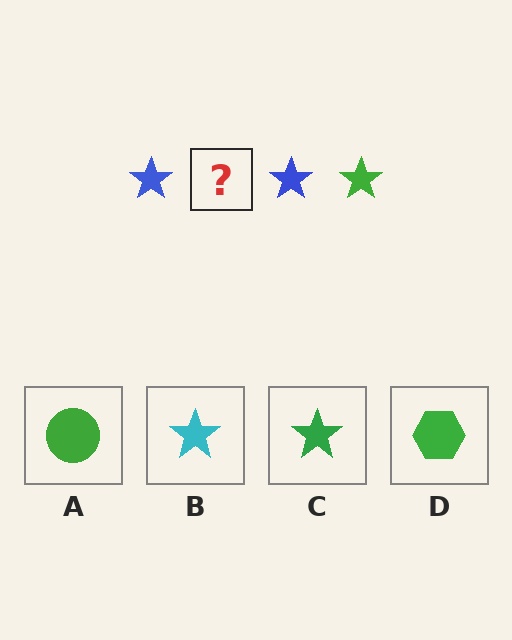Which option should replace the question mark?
Option C.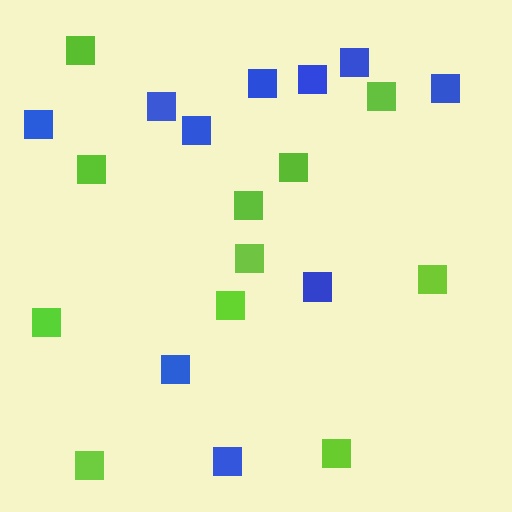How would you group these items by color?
There are 2 groups: one group of blue squares (10) and one group of lime squares (11).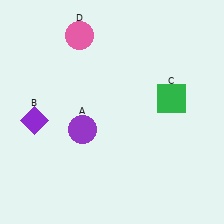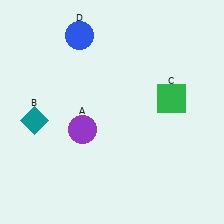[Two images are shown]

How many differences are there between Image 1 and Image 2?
There are 2 differences between the two images.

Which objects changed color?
B changed from purple to teal. D changed from pink to blue.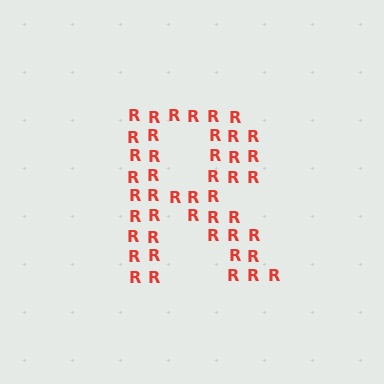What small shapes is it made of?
It is made of small letter R's.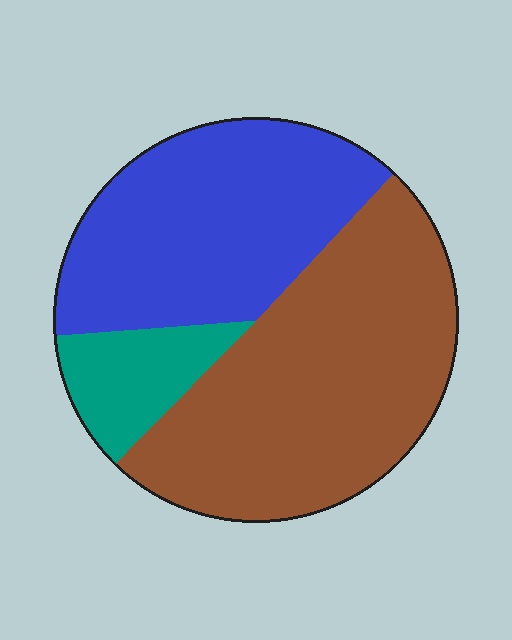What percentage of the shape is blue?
Blue covers 38% of the shape.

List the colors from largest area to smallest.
From largest to smallest: brown, blue, teal.